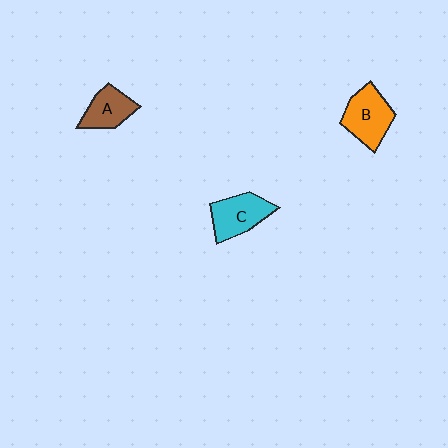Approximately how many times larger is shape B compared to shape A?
Approximately 1.3 times.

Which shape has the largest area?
Shape B (orange).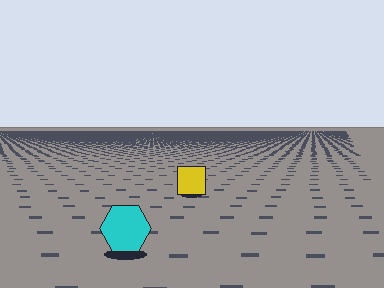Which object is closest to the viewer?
The cyan hexagon is closest. The texture marks near it are larger and more spread out.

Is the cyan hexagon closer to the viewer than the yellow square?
Yes. The cyan hexagon is closer — you can tell from the texture gradient: the ground texture is coarser near it.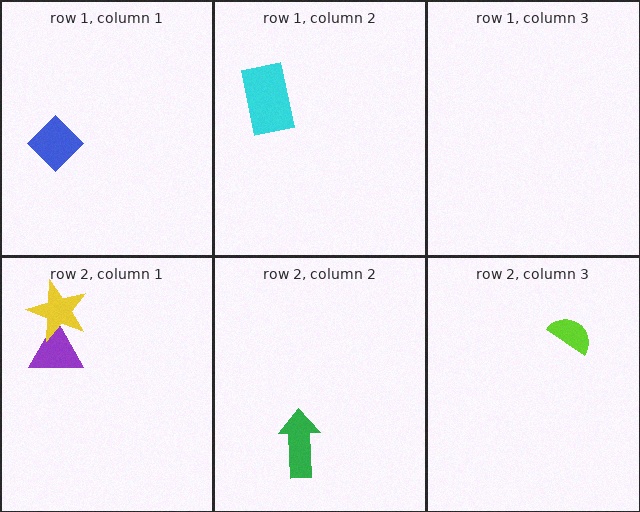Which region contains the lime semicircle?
The row 2, column 3 region.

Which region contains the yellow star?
The row 2, column 1 region.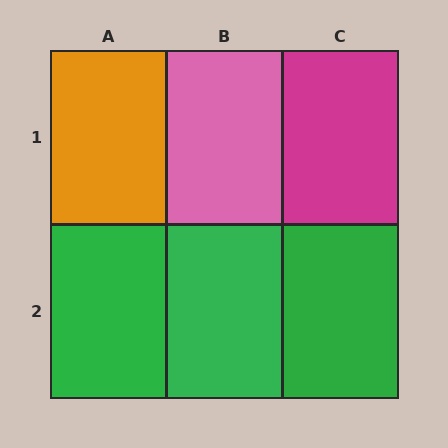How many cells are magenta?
1 cell is magenta.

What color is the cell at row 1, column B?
Pink.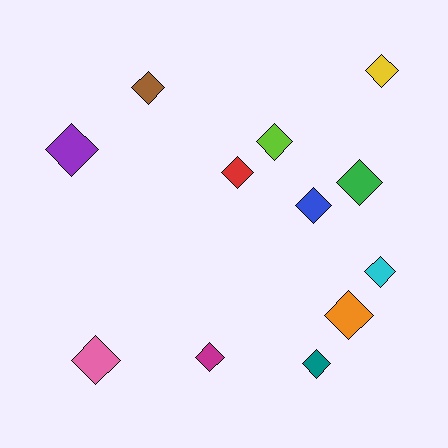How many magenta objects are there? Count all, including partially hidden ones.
There is 1 magenta object.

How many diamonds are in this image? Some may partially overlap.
There are 12 diamonds.